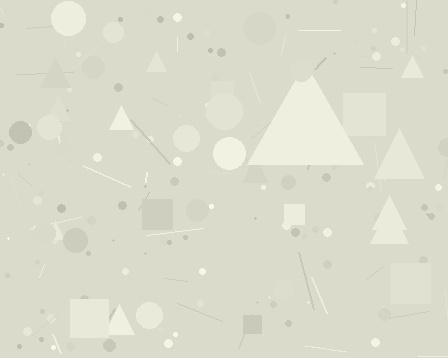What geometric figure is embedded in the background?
A triangle is embedded in the background.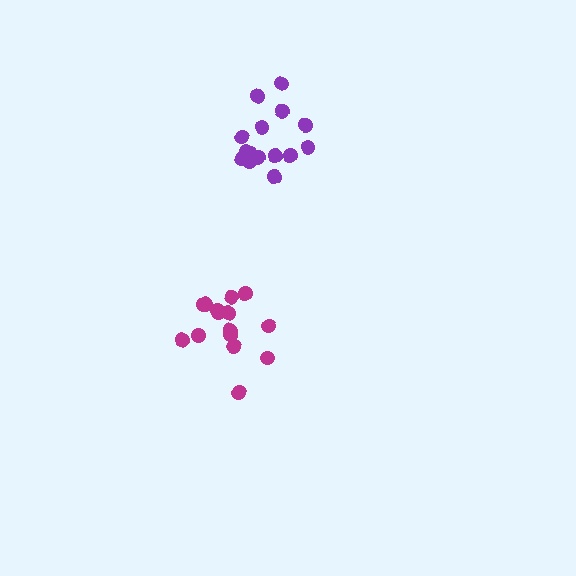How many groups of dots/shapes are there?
There are 2 groups.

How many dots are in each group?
Group 1: 17 dots, Group 2: 15 dots (32 total).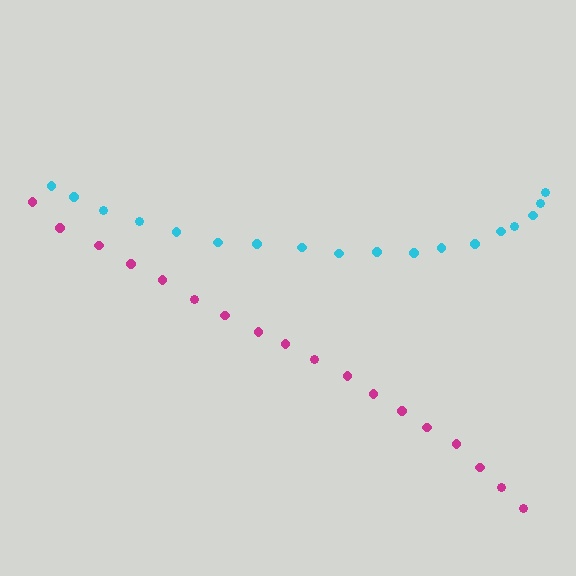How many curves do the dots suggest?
There are 2 distinct paths.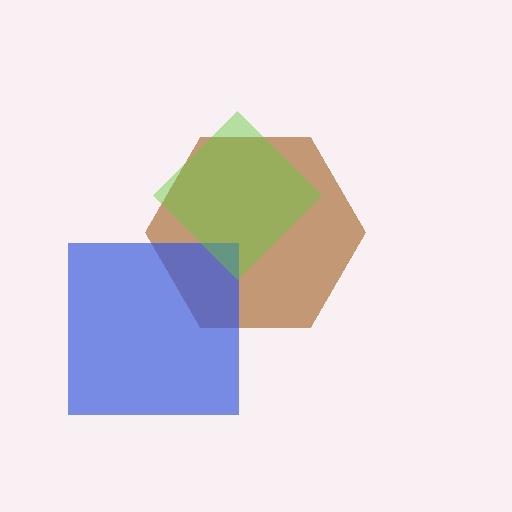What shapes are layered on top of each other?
The layered shapes are: a brown hexagon, a blue square, a lime diamond.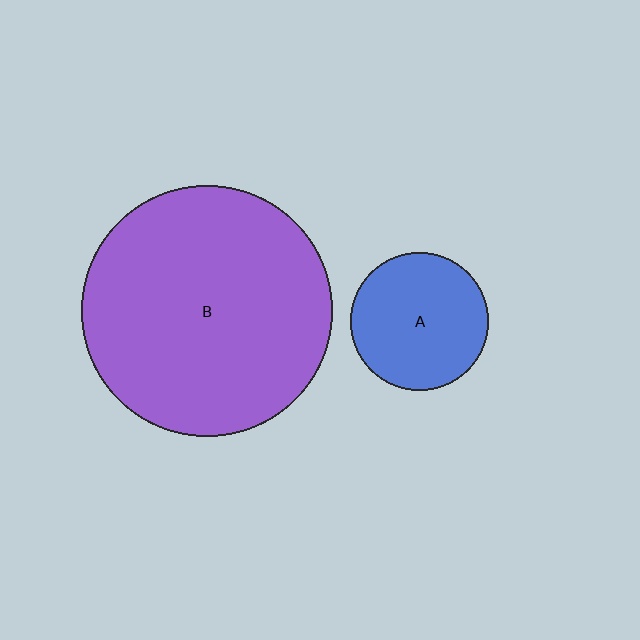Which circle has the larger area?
Circle B (purple).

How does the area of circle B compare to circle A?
Approximately 3.3 times.